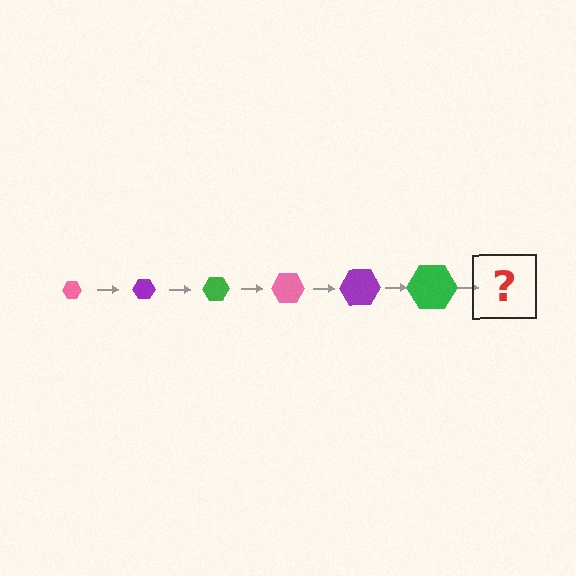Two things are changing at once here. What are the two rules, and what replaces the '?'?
The two rules are that the hexagon grows larger each step and the color cycles through pink, purple, and green. The '?' should be a pink hexagon, larger than the previous one.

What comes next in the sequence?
The next element should be a pink hexagon, larger than the previous one.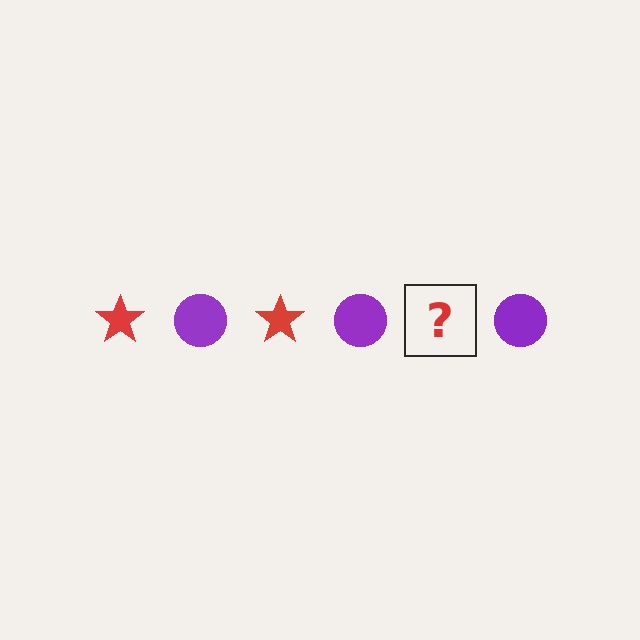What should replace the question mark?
The question mark should be replaced with a red star.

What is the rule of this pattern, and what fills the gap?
The rule is that the pattern alternates between red star and purple circle. The gap should be filled with a red star.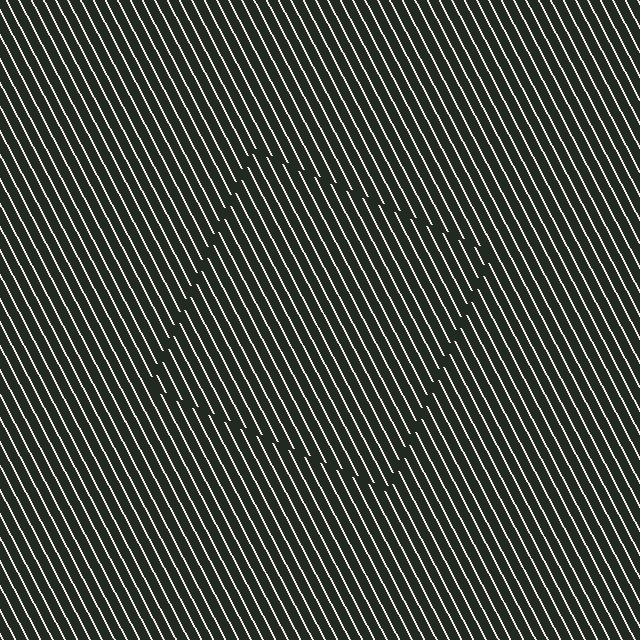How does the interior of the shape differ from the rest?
The interior of the shape contains the same grating, shifted by half a period — the contour is defined by the phase discontinuity where line-ends from the inner and outer gratings abut.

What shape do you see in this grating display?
An illusory square. The interior of the shape contains the same grating, shifted by half a period — the contour is defined by the phase discontinuity where line-ends from the inner and outer gratings abut.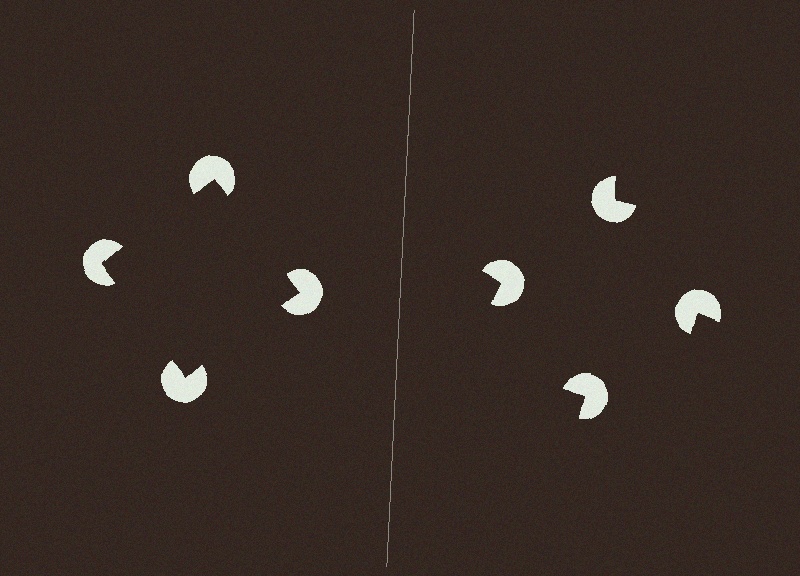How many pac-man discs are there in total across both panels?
8 — 4 on each side.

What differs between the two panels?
The pac-man discs are positioned identically on both sides; only the wedge orientations differ. On the left they align to a square; on the right they are misaligned.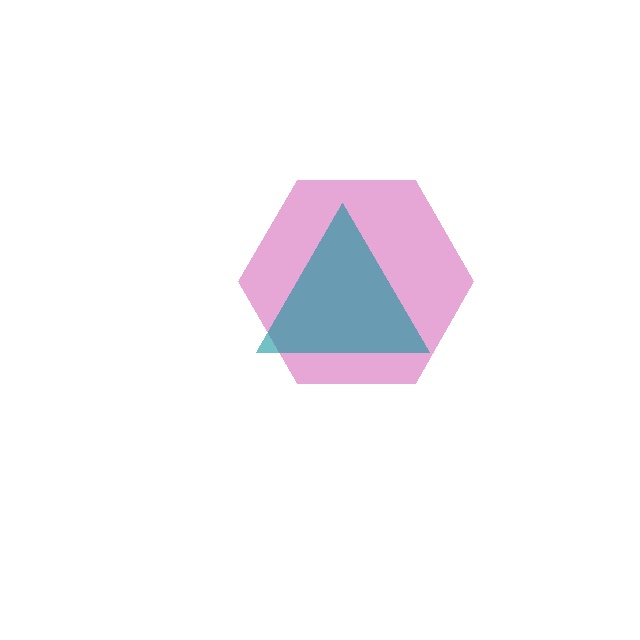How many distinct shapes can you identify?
There are 2 distinct shapes: a magenta hexagon, a teal triangle.